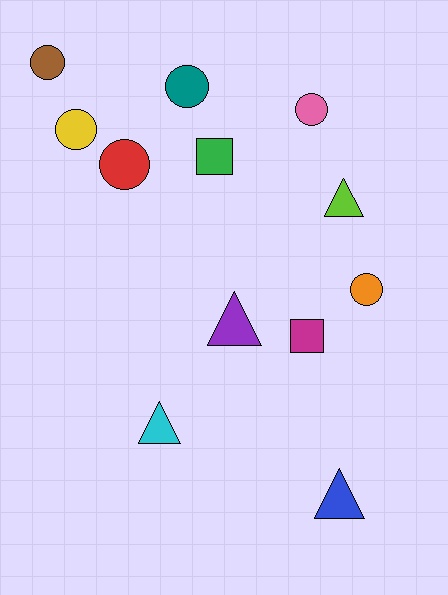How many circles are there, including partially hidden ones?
There are 6 circles.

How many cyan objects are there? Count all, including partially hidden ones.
There is 1 cyan object.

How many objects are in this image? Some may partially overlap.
There are 12 objects.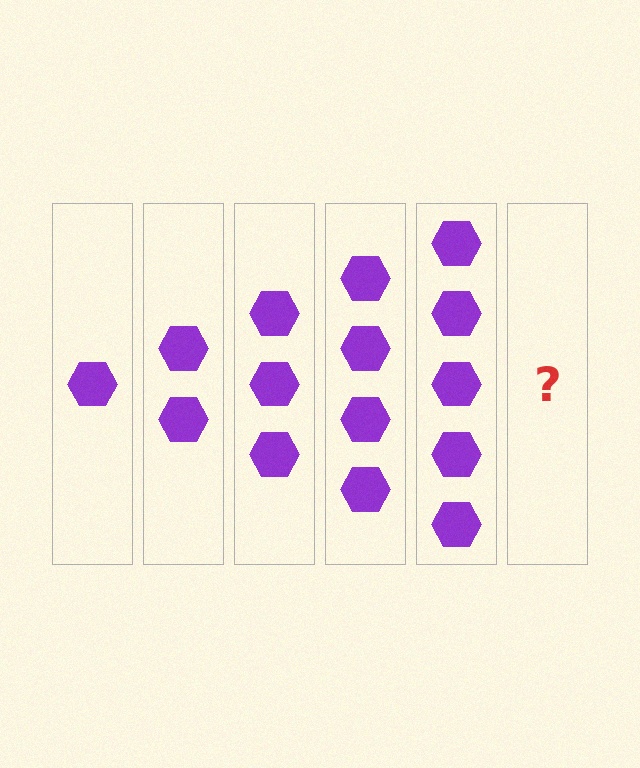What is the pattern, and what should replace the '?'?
The pattern is that each step adds one more hexagon. The '?' should be 6 hexagons.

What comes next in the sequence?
The next element should be 6 hexagons.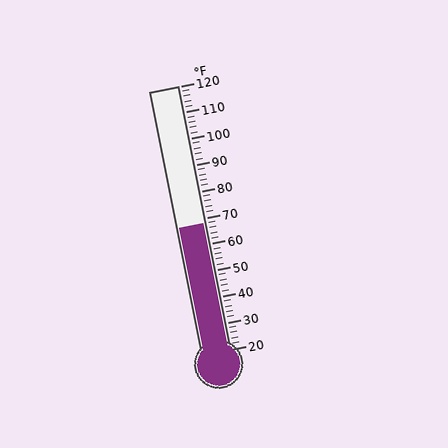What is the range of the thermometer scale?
The thermometer scale ranges from 20°F to 120°F.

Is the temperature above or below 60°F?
The temperature is above 60°F.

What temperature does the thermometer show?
The thermometer shows approximately 68°F.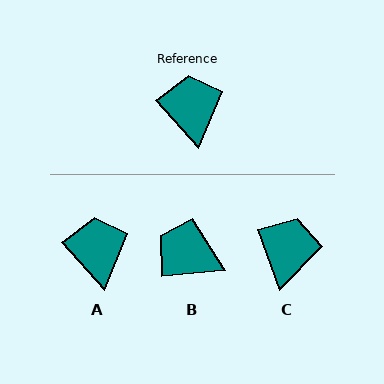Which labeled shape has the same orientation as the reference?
A.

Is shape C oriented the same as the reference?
No, it is off by about 22 degrees.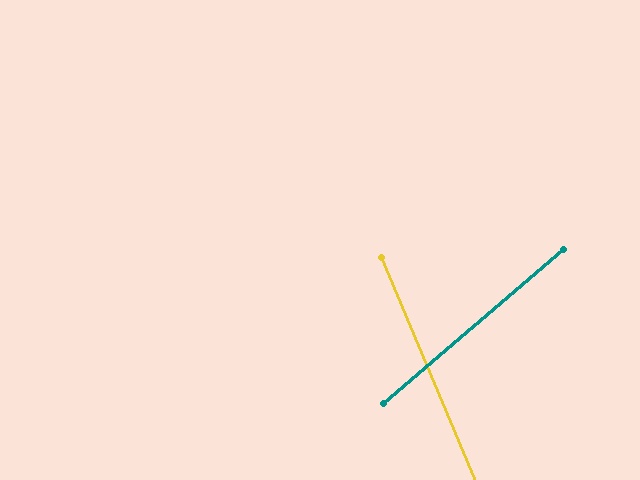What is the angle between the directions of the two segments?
Approximately 72 degrees.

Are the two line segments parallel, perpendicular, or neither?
Neither parallel nor perpendicular — they differ by about 72°.